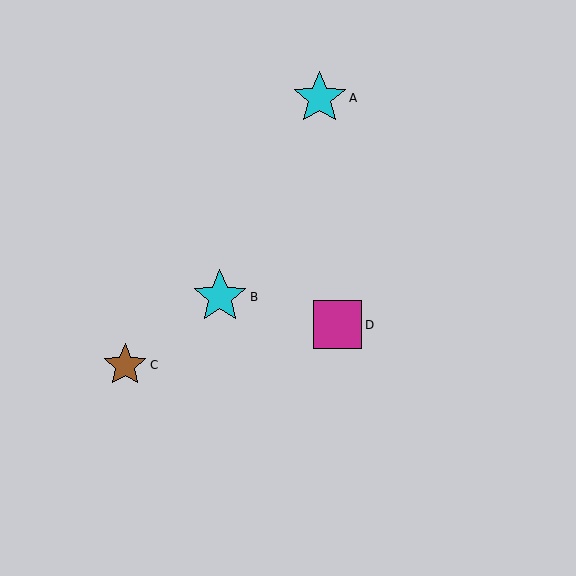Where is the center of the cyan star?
The center of the cyan star is at (220, 297).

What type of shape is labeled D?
Shape D is a magenta square.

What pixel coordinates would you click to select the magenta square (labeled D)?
Click at (338, 325) to select the magenta square D.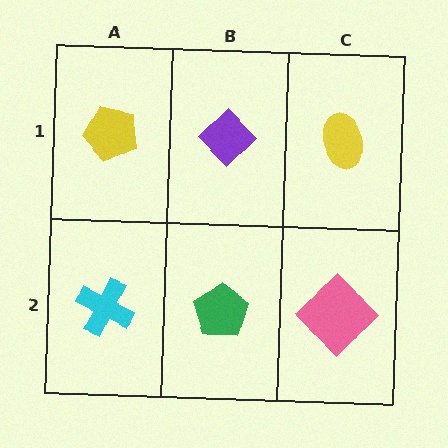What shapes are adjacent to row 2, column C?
A yellow ellipse (row 1, column C), a green pentagon (row 2, column B).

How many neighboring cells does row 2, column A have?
2.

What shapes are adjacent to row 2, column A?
A yellow pentagon (row 1, column A), a green pentagon (row 2, column B).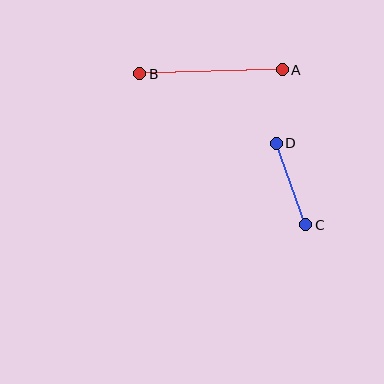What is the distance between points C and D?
The distance is approximately 87 pixels.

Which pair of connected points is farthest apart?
Points A and B are farthest apart.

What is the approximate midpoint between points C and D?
The midpoint is at approximately (291, 184) pixels.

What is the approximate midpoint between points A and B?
The midpoint is at approximately (211, 72) pixels.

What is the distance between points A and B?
The distance is approximately 142 pixels.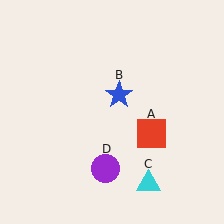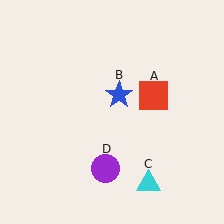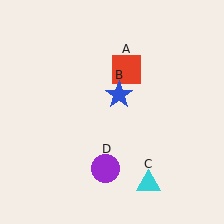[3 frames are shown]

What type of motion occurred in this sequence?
The red square (object A) rotated counterclockwise around the center of the scene.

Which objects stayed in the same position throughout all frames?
Blue star (object B) and cyan triangle (object C) and purple circle (object D) remained stationary.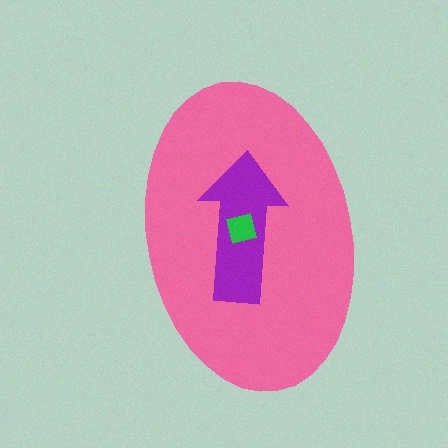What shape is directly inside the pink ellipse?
The purple arrow.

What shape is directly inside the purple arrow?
The green square.